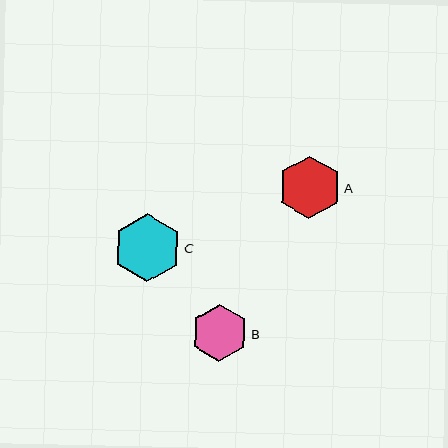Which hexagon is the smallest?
Hexagon B is the smallest with a size of approximately 57 pixels.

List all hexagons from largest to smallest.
From largest to smallest: C, A, B.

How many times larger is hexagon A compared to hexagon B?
Hexagon A is approximately 1.1 times the size of hexagon B.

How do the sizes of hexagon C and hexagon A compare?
Hexagon C and hexagon A are approximately the same size.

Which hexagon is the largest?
Hexagon C is the largest with a size of approximately 67 pixels.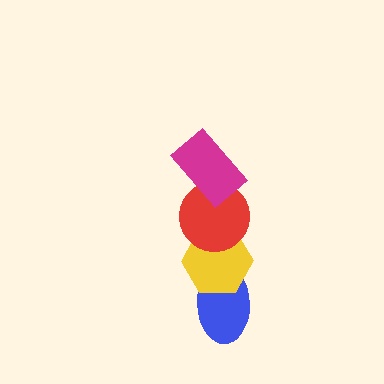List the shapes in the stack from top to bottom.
From top to bottom: the magenta rectangle, the red circle, the yellow hexagon, the blue ellipse.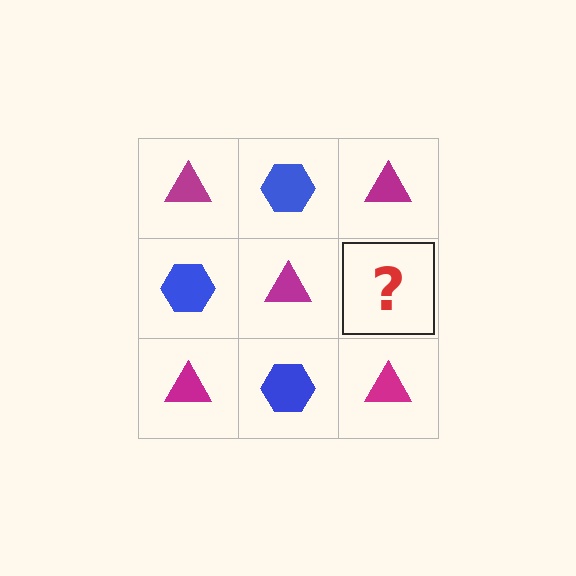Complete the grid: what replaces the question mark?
The question mark should be replaced with a blue hexagon.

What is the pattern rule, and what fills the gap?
The rule is that it alternates magenta triangle and blue hexagon in a checkerboard pattern. The gap should be filled with a blue hexagon.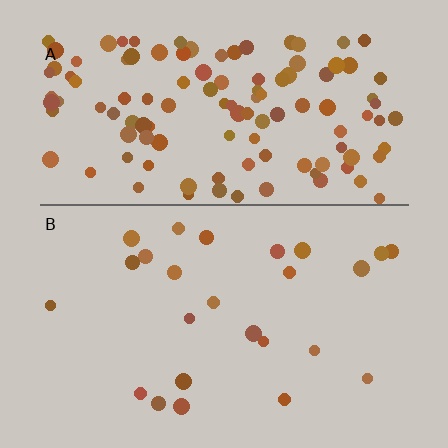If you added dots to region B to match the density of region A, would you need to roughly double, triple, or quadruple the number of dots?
Approximately quadruple.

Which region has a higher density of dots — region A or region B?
A (the top).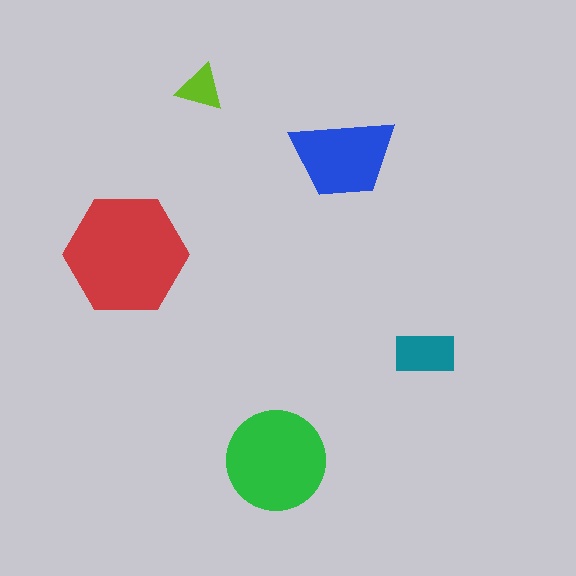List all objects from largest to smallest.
The red hexagon, the green circle, the blue trapezoid, the teal rectangle, the lime triangle.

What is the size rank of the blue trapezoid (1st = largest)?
3rd.